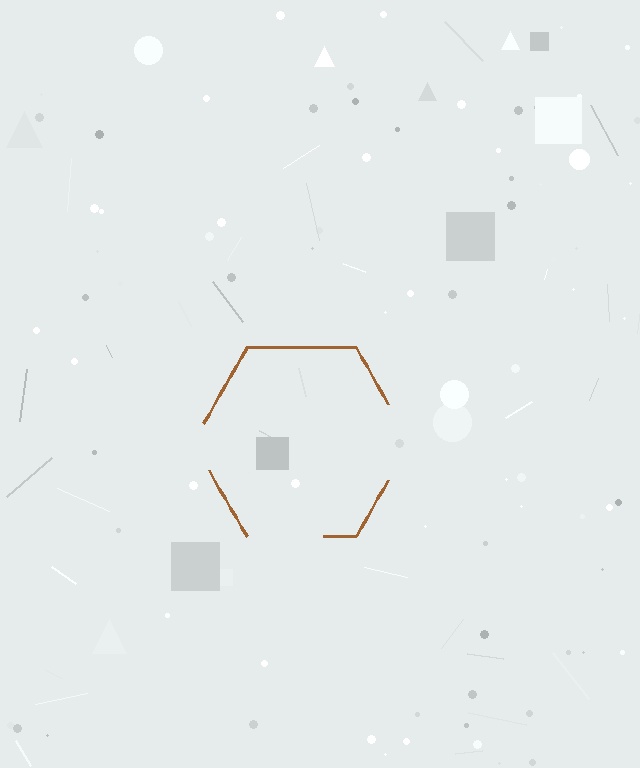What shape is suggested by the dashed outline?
The dashed outline suggests a hexagon.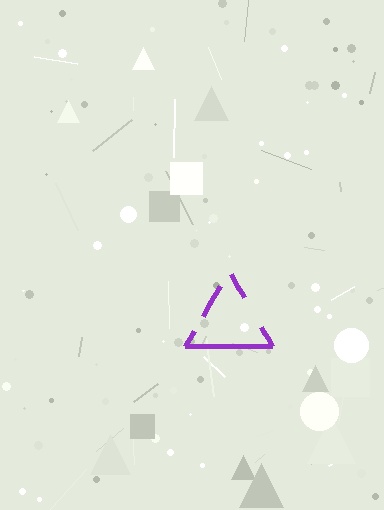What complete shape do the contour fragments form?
The contour fragments form a triangle.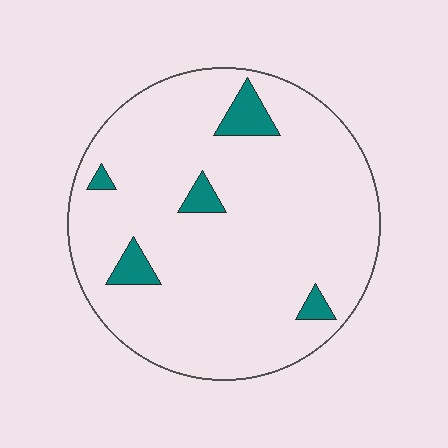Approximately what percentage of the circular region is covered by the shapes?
Approximately 5%.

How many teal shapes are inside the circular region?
5.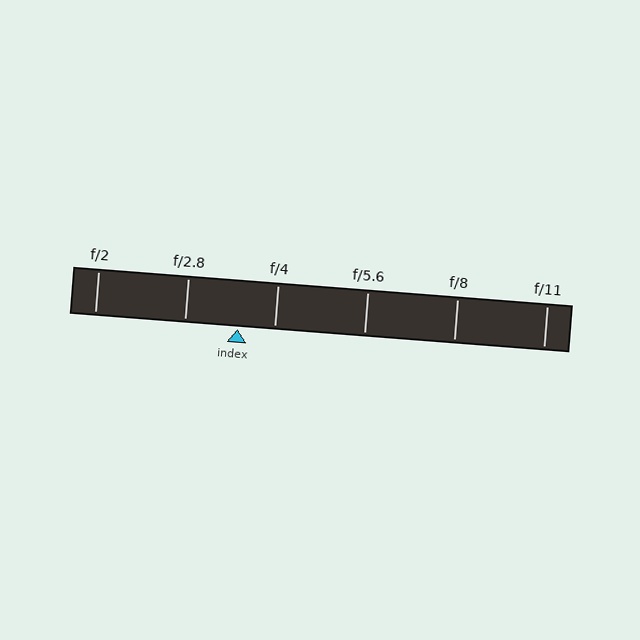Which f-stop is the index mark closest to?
The index mark is closest to f/4.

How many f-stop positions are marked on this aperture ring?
There are 6 f-stop positions marked.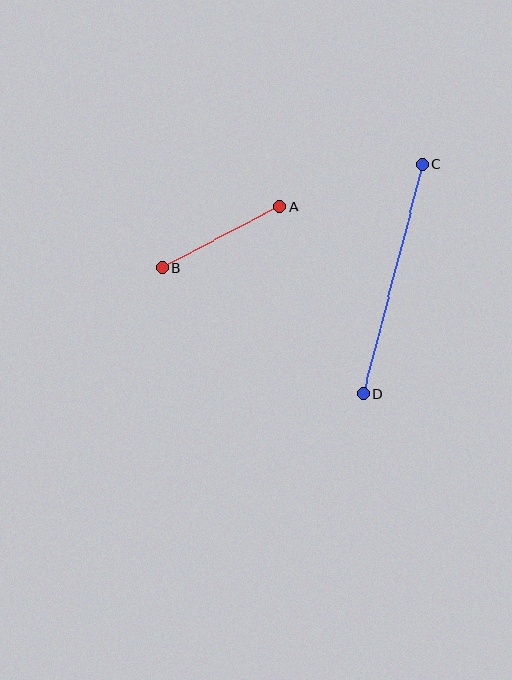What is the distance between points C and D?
The distance is approximately 237 pixels.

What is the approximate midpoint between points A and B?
The midpoint is at approximately (221, 237) pixels.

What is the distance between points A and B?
The distance is approximately 133 pixels.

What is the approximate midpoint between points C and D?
The midpoint is at approximately (393, 279) pixels.